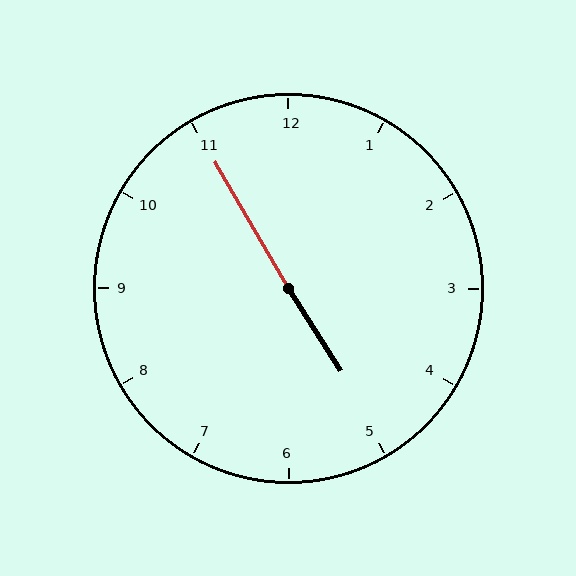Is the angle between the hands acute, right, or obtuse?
It is obtuse.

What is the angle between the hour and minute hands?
Approximately 178 degrees.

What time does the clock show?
4:55.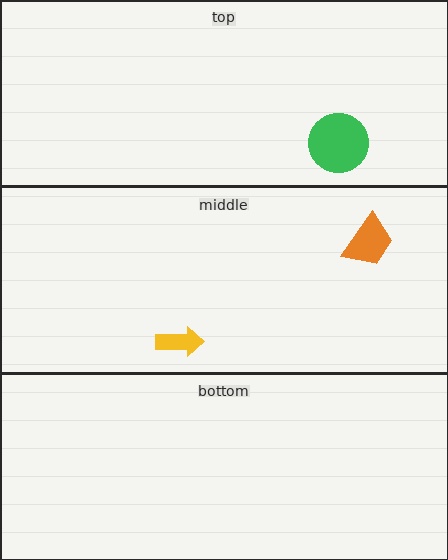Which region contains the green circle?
The top region.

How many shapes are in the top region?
1.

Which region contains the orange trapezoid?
The middle region.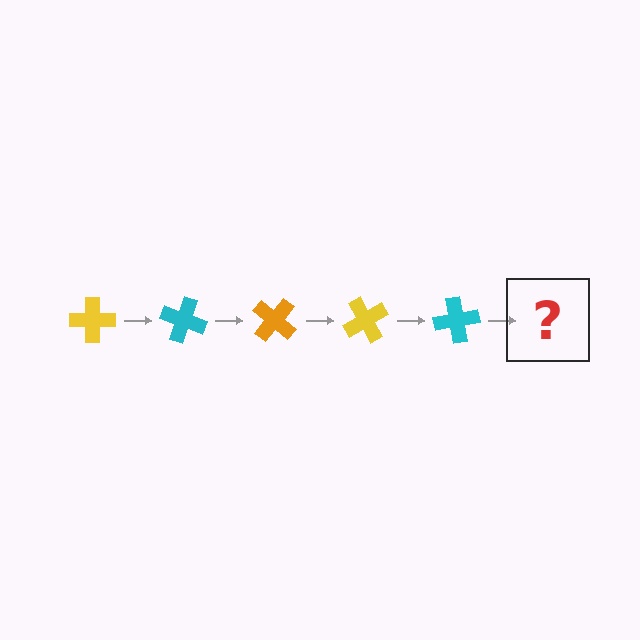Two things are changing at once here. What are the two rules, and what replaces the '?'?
The two rules are that it rotates 20 degrees each step and the color cycles through yellow, cyan, and orange. The '?' should be an orange cross, rotated 100 degrees from the start.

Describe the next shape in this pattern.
It should be an orange cross, rotated 100 degrees from the start.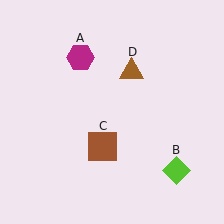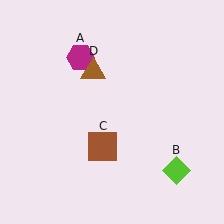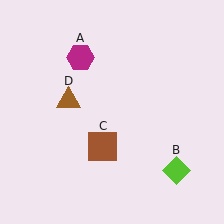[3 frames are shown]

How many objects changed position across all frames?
1 object changed position: brown triangle (object D).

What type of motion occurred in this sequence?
The brown triangle (object D) rotated counterclockwise around the center of the scene.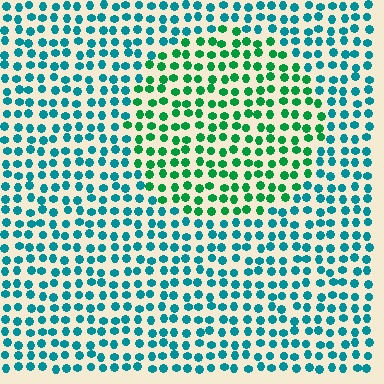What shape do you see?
I see a circle.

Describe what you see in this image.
The image is filled with small teal elements in a uniform arrangement. A circle-shaped region is visible where the elements are tinted to a slightly different hue, forming a subtle color boundary.